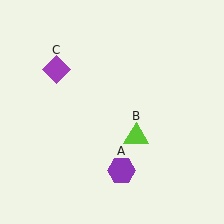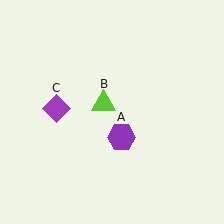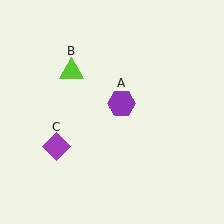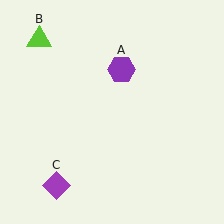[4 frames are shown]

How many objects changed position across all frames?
3 objects changed position: purple hexagon (object A), lime triangle (object B), purple diamond (object C).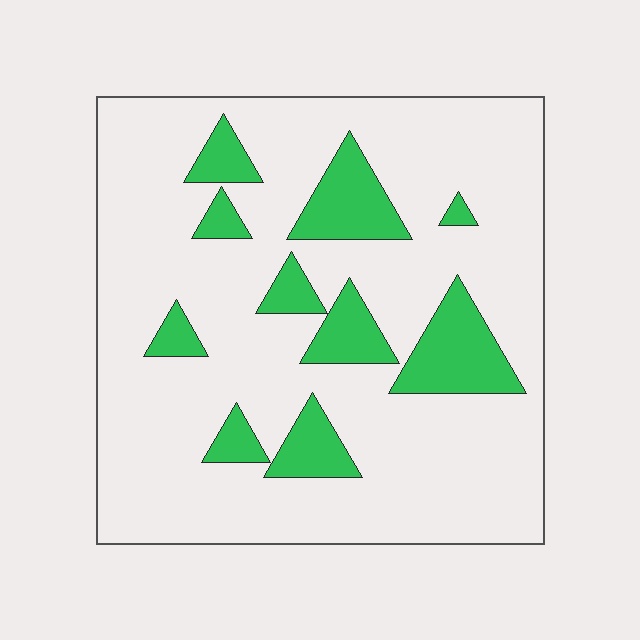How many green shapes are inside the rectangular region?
10.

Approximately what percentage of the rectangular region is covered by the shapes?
Approximately 20%.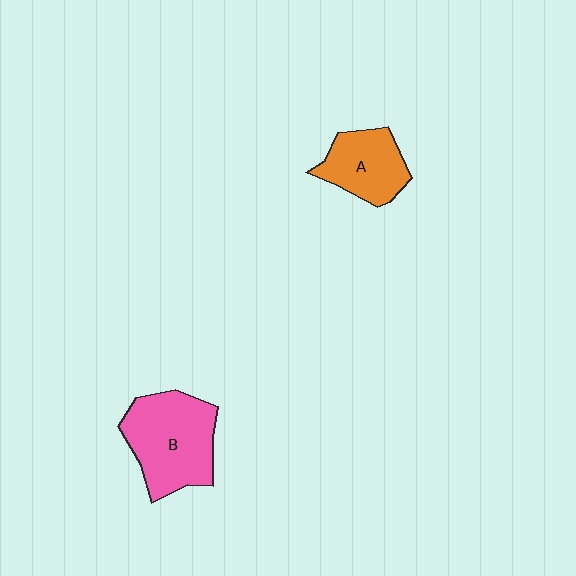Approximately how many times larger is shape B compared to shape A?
Approximately 1.5 times.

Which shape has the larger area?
Shape B (pink).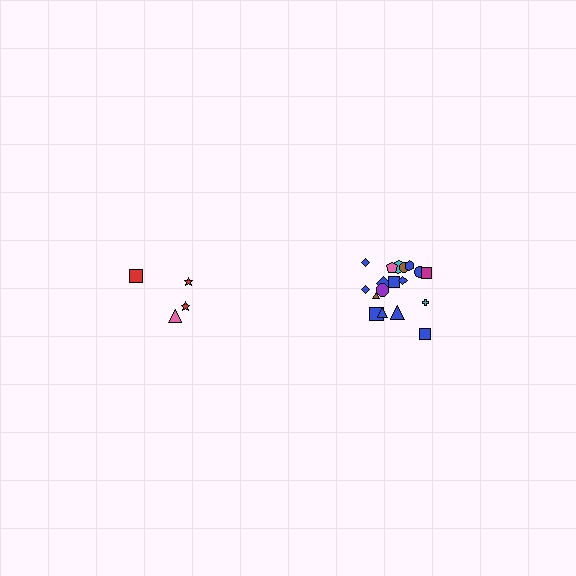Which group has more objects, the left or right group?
The right group.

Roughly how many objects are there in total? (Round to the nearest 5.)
Roughly 20 objects in total.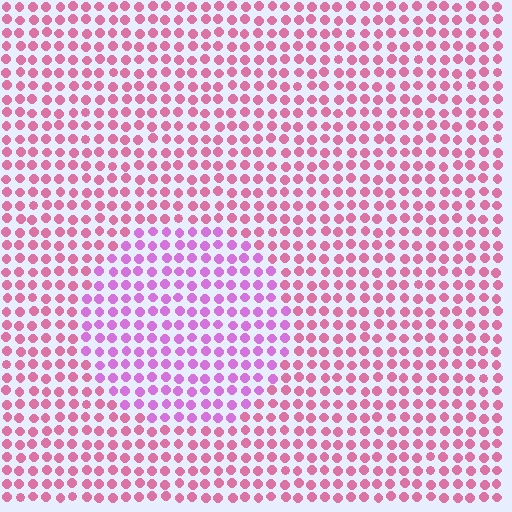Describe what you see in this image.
The image is filled with small pink elements in a uniform arrangement. A circle-shaped region is visible where the elements are tinted to a slightly different hue, forming a subtle color boundary.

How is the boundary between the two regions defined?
The boundary is defined purely by a slight shift in hue (about 36 degrees). Spacing, size, and orientation are identical on both sides.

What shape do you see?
I see a circle.